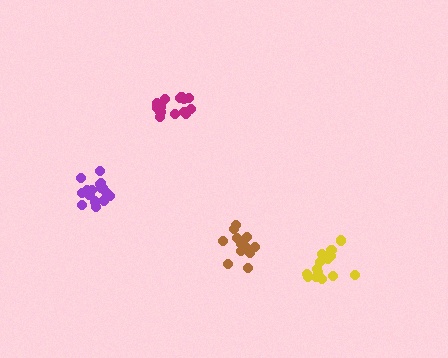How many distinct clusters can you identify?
There are 4 distinct clusters.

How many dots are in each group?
Group 1: 14 dots, Group 2: 14 dots, Group 3: 15 dots, Group 4: 16 dots (59 total).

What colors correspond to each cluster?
The clusters are colored: brown, magenta, yellow, purple.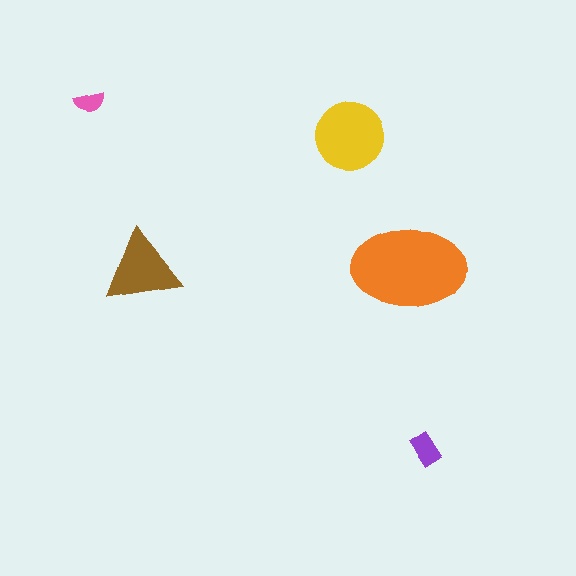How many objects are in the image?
There are 5 objects in the image.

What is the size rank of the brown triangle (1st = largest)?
3rd.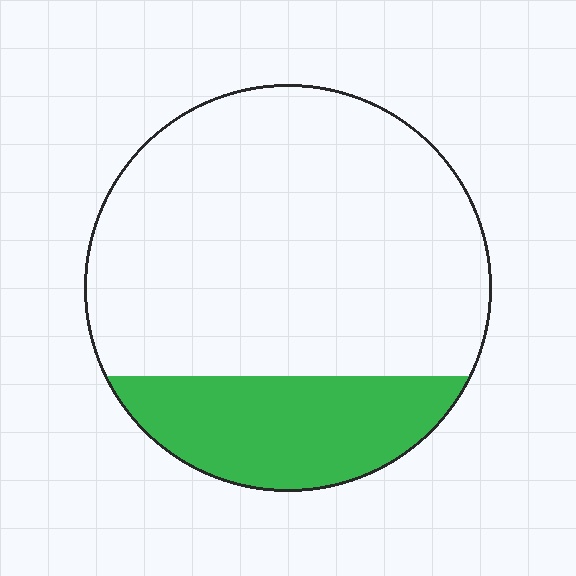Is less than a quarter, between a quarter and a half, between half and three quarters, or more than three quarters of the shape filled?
Less than a quarter.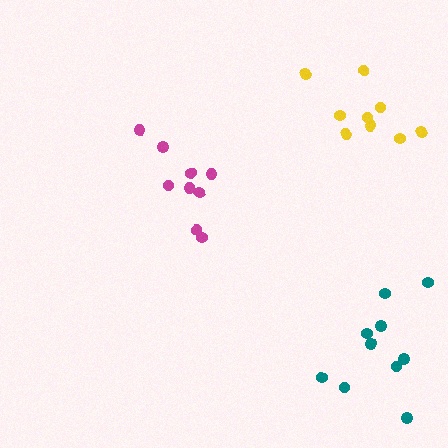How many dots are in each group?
Group 1: 9 dots, Group 2: 10 dots, Group 3: 9 dots (28 total).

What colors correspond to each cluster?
The clusters are colored: magenta, teal, yellow.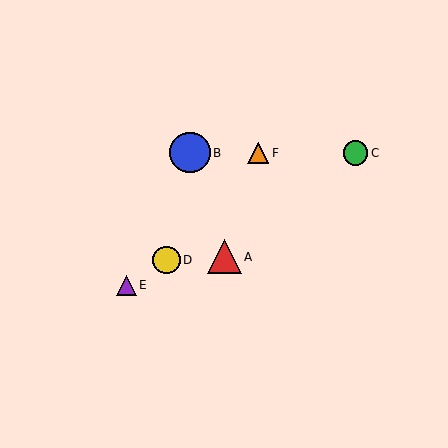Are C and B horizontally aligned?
Yes, both are at y≈153.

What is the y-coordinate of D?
Object D is at y≈260.